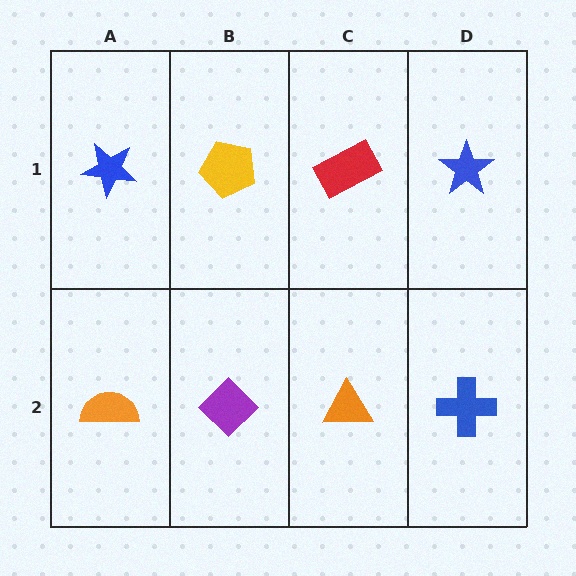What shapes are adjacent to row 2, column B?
A yellow pentagon (row 1, column B), an orange semicircle (row 2, column A), an orange triangle (row 2, column C).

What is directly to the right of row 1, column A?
A yellow pentagon.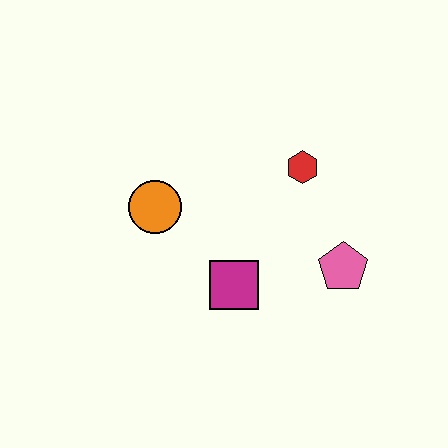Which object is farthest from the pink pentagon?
The orange circle is farthest from the pink pentagon.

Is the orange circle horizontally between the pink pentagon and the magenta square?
No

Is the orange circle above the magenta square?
Yes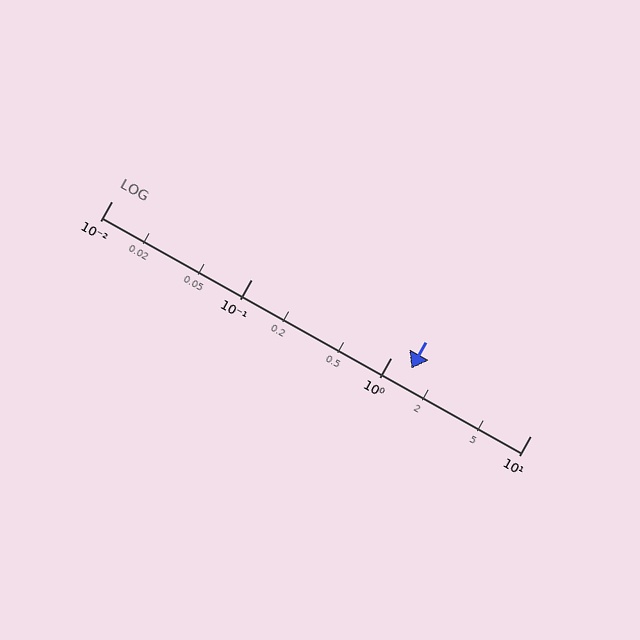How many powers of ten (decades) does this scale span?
The scale spans 3 decades, from 0.01 to 10.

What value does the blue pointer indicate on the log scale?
The pointer indicates approximately 1.4.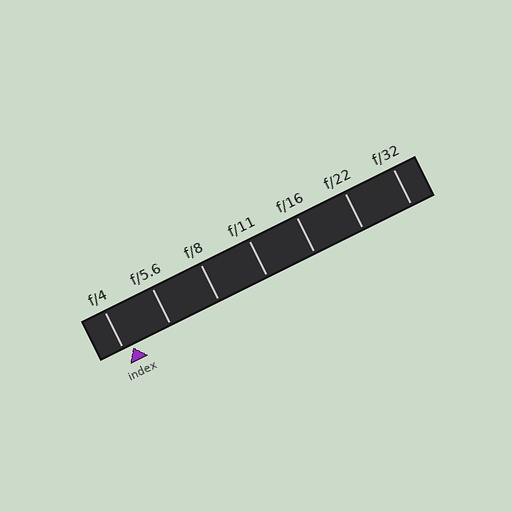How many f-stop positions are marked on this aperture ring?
There are 7 f-stop positions marked.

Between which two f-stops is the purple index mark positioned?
The index mark is between f/4 and f/5.6.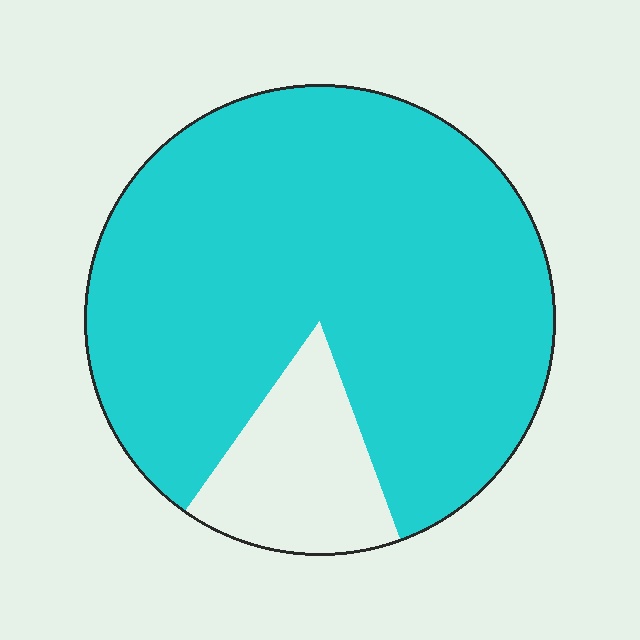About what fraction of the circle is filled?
About five sixths (5/6).